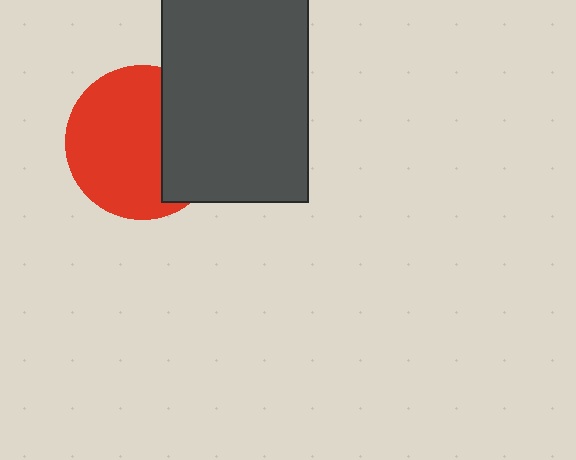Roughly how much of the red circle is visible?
Most of it is visible (roughly 67%).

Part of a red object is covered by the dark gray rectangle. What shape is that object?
It is a circle.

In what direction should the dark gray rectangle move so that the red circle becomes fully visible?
The dark gray rectangle should move right. That is the shortest direction to clear the overlap and leave the red circle fully visible.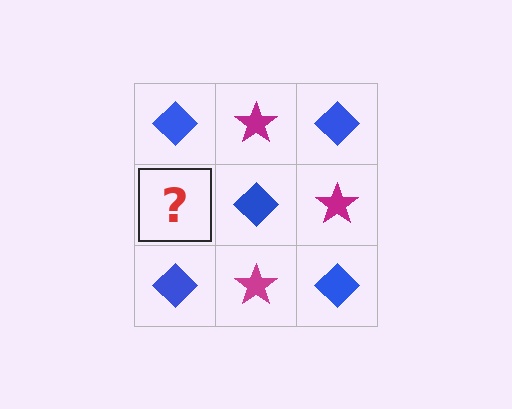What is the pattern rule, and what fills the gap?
The rule is that it alternates blue diamond and magenta star in a checkerboard pattern. The gap should be filled with a magenta star.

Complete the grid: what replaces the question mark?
The question mark should be replaced with a magenta star.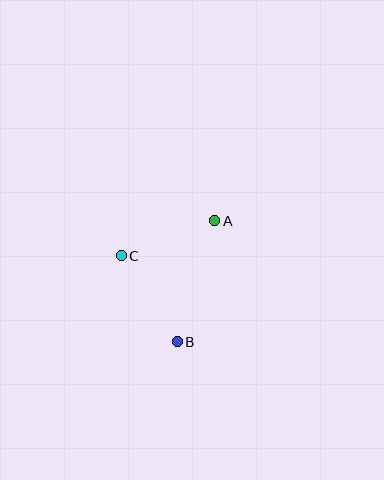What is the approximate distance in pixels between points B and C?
The distance between B and C is approximately 103 pixels.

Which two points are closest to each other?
Points A and C are closest to each other.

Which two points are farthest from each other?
Points A and B are farthest from each other.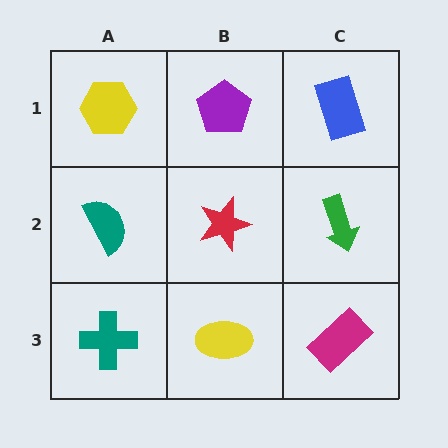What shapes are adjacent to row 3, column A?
A teal semicircle (row 2, column A), a yellow ellipse (row 3, column B).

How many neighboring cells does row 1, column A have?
2.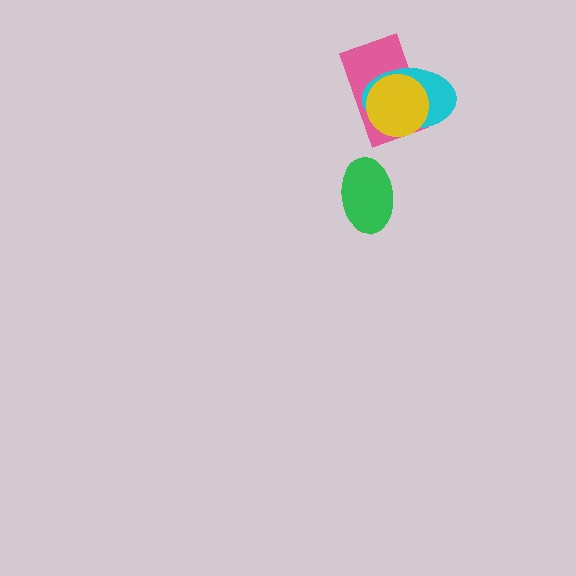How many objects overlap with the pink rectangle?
2 objects overlap with the pink rectangle.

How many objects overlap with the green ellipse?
0 objects overlap with the green ellipse.